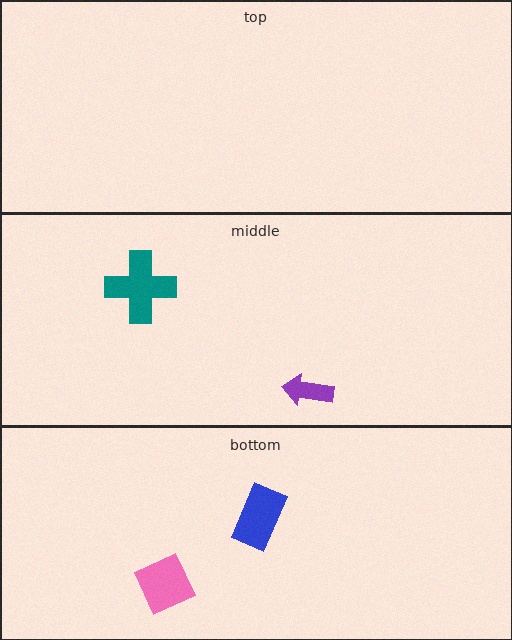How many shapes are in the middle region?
2.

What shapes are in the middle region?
The purple arrow, the teal cross.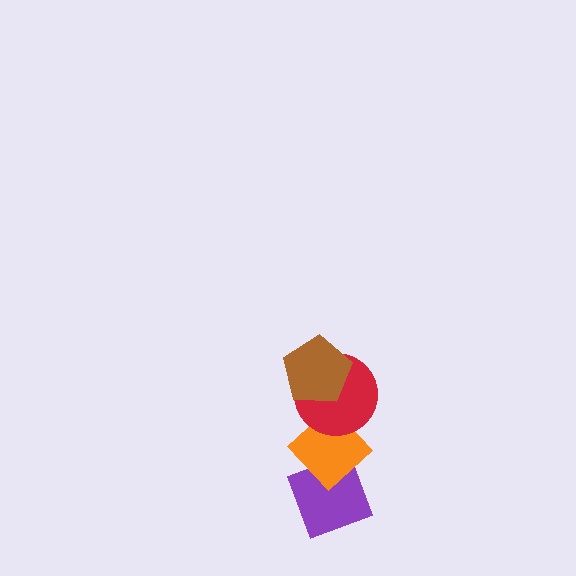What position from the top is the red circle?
The red circle is 2nd from the top.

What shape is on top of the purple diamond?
The orange diamond is on top of the purple diamond.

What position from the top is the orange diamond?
The orange diamond is 3rd from the top.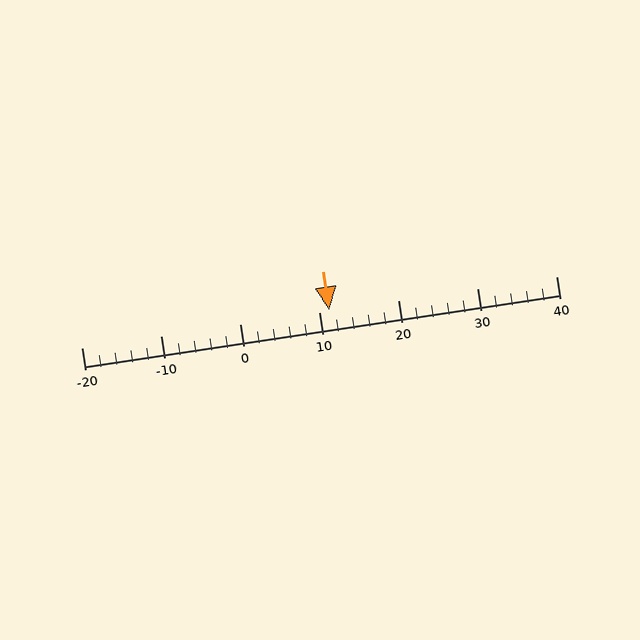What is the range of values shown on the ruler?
The ruler shows values from -20 to 40.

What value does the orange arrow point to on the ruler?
The orange arrow points to approximately 11.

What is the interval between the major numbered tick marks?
The major tick marks are spaced 10 units apart.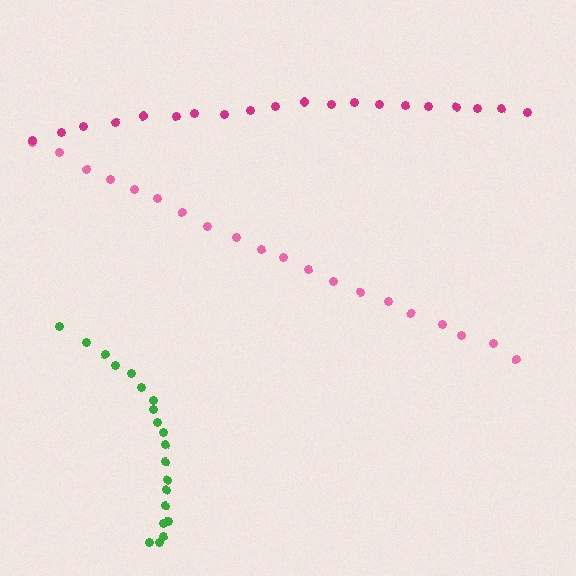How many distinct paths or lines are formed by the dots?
There are 3 distinct paths.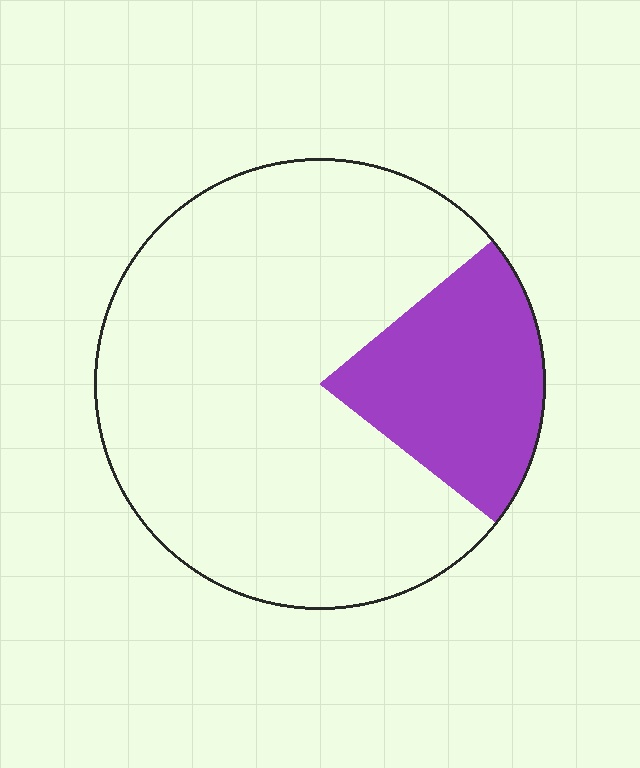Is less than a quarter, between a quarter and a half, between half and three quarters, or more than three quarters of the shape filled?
Less than a quarter.